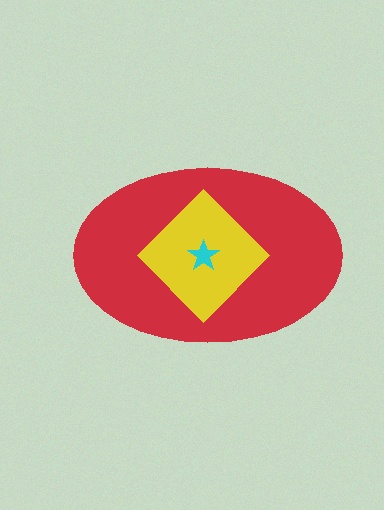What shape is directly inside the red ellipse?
The yellow diamond.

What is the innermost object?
The cyan star.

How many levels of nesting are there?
3.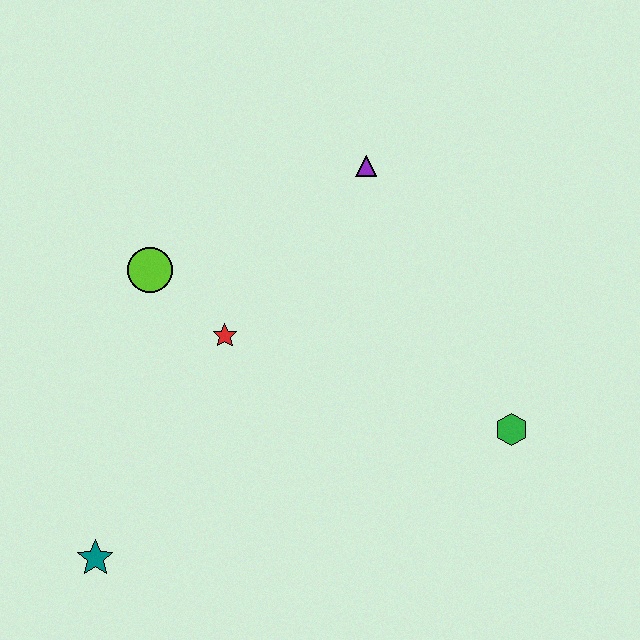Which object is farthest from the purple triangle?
The teal star is farthest from the purple triangle.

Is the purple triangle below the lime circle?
No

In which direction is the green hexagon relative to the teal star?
The green hexagon is to the right of the teal star.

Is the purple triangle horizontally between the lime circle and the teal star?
No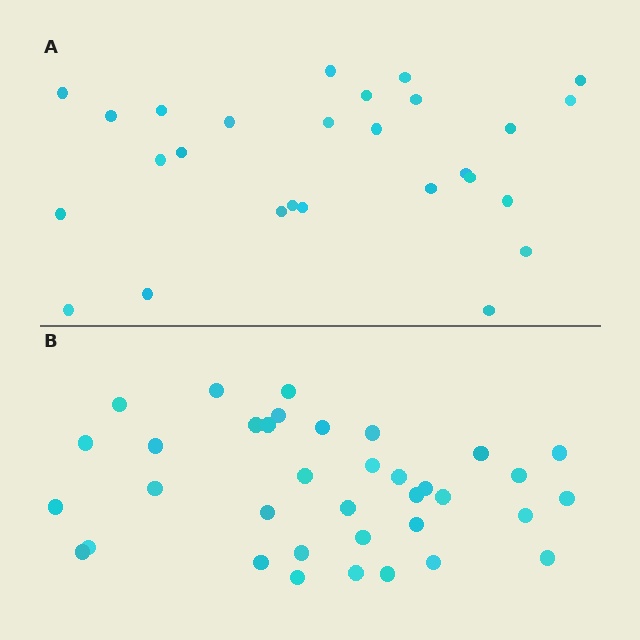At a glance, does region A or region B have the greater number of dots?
Region B (the bottom region) has more dots.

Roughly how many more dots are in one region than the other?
Region B has roughly 8 or so more dots than region A.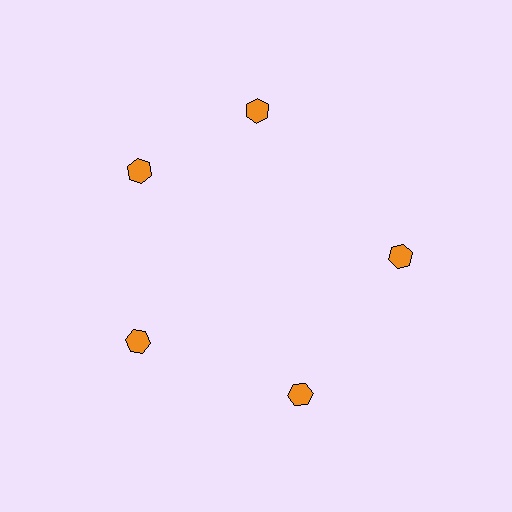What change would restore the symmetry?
The symmetry would be restored by rotating it back into even spacing with its neighbors so that all 5 hexagons sit at equal angles and equal distance from the center.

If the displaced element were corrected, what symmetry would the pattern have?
It would have 5-fold rotational symmetry — the pattern would map onto itself every 72 degrees.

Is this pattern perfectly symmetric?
No. The 5 orange hexagons are arranged in a ring, but one element near the 1 o'clock position is rotated out of alignment along the ring, breaking the 5-fold rotational symmetry.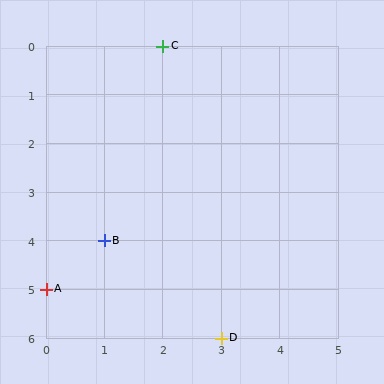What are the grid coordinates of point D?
Point D is at grid coordinates (3, 6).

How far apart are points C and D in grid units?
Points C and D are 1 column and 6 rows apart (about 6.1 grid units diagonally).